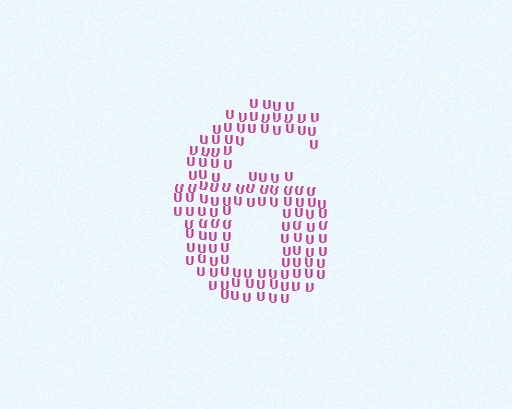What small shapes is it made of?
It is made of small letter U's.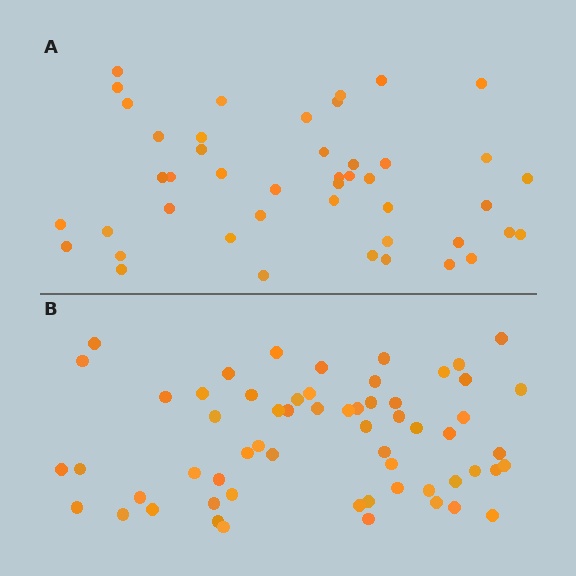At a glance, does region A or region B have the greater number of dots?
Region B (the bottom region) has more dots.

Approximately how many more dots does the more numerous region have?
Region B has approximately 15 more dots than region A.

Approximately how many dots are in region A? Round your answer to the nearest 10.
About 40 dots. (The exact count is 45, which rounds to 40.)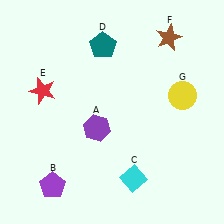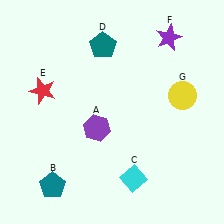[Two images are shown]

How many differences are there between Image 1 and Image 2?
There are 2 differences between the two images.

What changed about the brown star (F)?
In Image 1, F is brown. In Image 2, it changed to purple.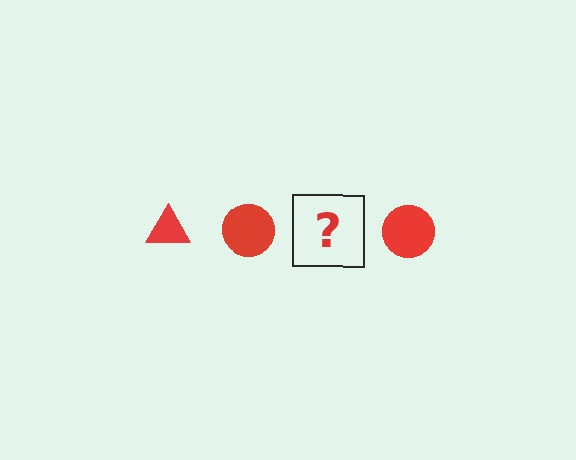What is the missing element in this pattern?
The missing element is a red triangle.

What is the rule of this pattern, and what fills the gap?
The rule is that the pattern cycles through triangle, circle shapes in red. The gap should be filled with a red triangle.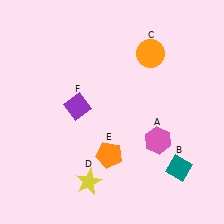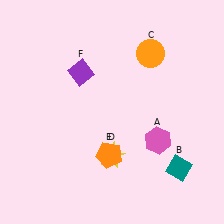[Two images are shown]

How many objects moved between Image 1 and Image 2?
2 objects moved between the two images.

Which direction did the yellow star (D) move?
The yellow star (D) moved up.